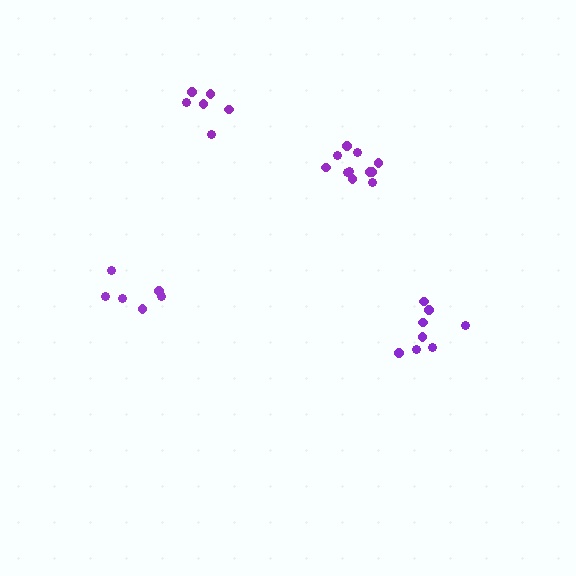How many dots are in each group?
Group 1: 6 dots, Group 2: 8 dots, Group 3: 6 dots, Group 4: 11 dots (31 total).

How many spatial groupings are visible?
There are 4 spatial groupings.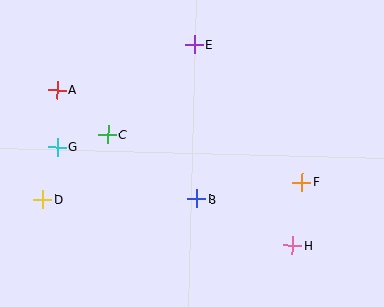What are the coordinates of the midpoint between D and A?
The midpoint between D and A is at (50, 145).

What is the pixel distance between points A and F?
The distance between A and F is 262 pixels.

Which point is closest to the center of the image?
Point B at (197, 199) is closest to the center.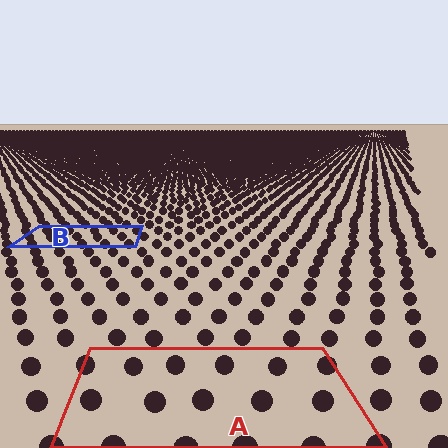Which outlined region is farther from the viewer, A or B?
Region B is farther from the viewer — the texture elements inside it appear smaller and more densely packed.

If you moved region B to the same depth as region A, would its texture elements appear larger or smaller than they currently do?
They would appear larger. At a closer depth, the same texture elements are projected at a bigger on-screen size.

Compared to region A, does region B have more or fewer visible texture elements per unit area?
Region B has more texture elements per unit area — they are packed more densely because it is farther away.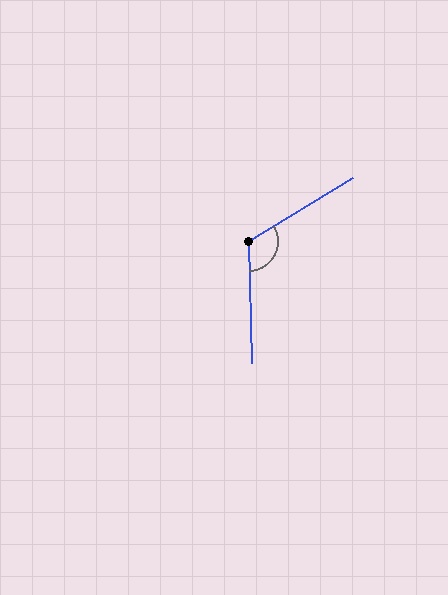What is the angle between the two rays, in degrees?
Approximately 120 degrees.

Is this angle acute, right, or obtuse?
It is obtuse.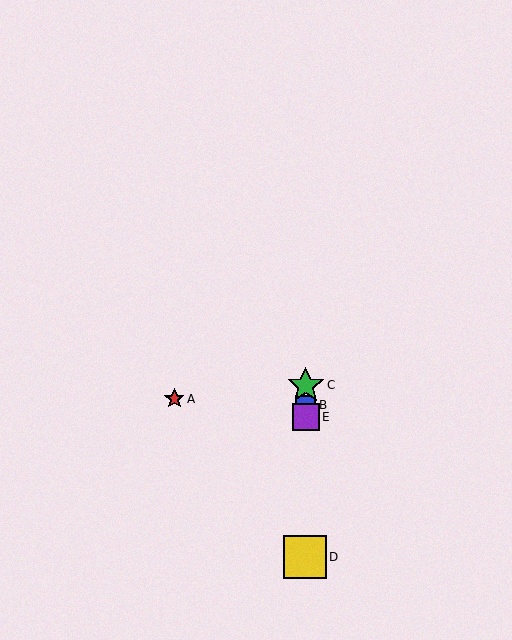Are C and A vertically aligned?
No, C is at x≈306 and A is at x≈174.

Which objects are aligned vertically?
Objects B, C, D, E are aligned vertically.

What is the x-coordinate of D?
Object D is at x≈305.